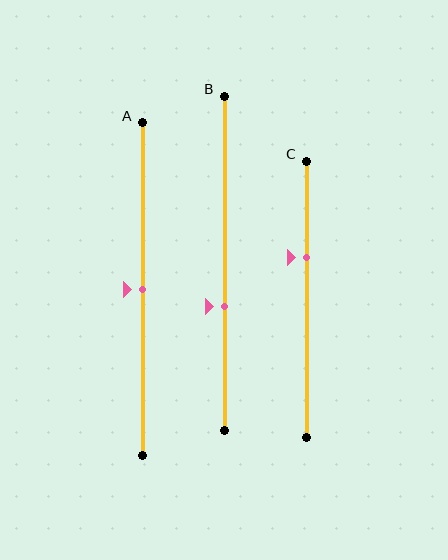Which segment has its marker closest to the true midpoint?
Segment A has its marker closest to the true midpoint.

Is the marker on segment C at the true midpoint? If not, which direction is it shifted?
No, the marker on segment C is shifted upward by about 15% of the segment length.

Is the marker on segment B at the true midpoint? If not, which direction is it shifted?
No, the marker on segment B is shifted downward by about 13% of the segment length.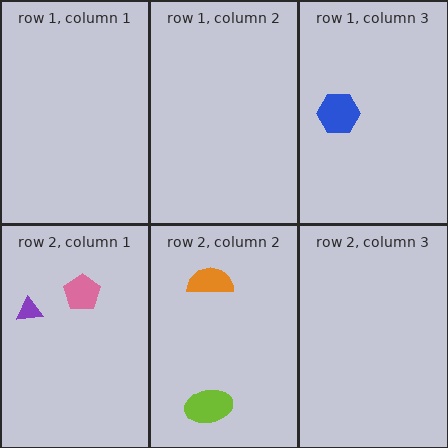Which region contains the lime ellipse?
The row 2, column 2 region.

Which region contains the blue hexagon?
The row 1, column 3 region.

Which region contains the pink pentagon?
The row 2, column 1 region.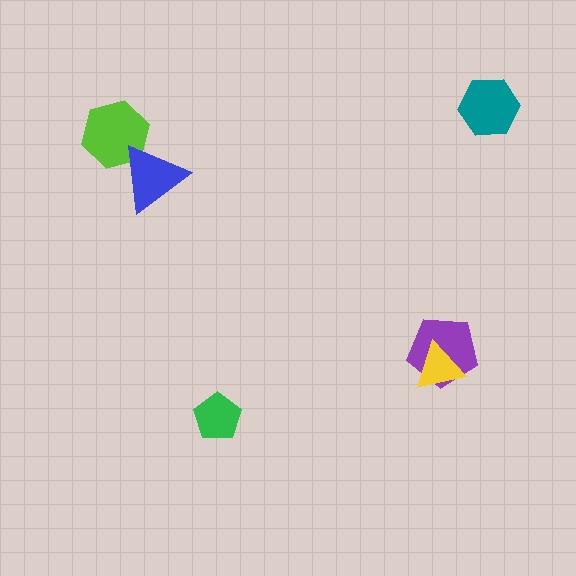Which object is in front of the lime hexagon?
The blue triangle is in front of the lime hexagon.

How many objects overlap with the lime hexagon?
1 object overlaps with the lime hexagon.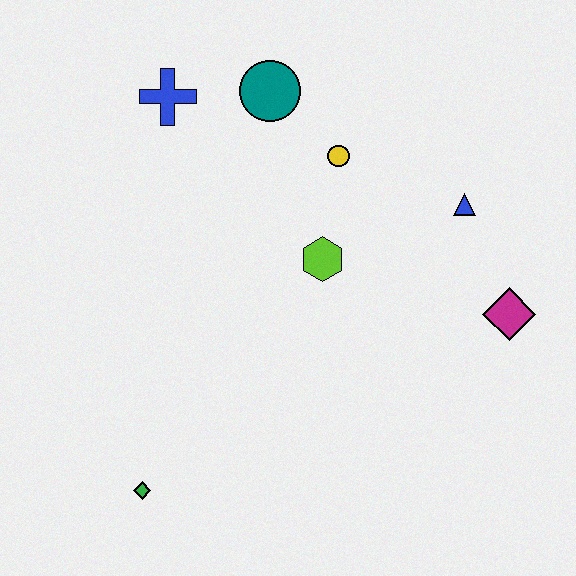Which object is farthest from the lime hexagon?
The green diamond is farthest from the lime hexagon.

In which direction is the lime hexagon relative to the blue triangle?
The lime hexagon is to the left of the blue triangle.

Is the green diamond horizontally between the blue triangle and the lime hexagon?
No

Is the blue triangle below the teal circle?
Yes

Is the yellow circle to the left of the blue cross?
No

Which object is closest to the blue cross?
The teal circle is closest to the blue cross.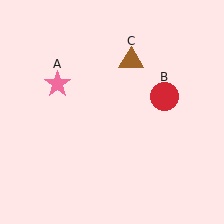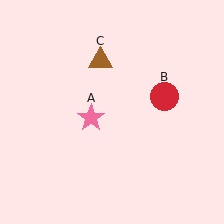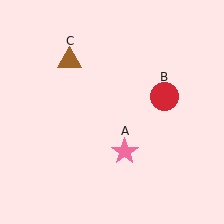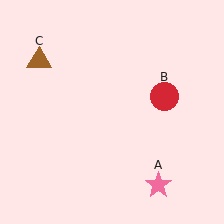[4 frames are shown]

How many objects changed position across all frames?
2 objects changed position: pink star (object A), brown triangle (object C).